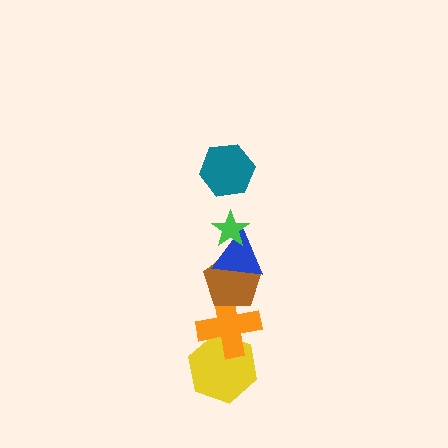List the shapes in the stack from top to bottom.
From top to bottom: the teal hexagon, the green star, the blue triangle, the brown pentagon, the orange cross, the yellow hexagon.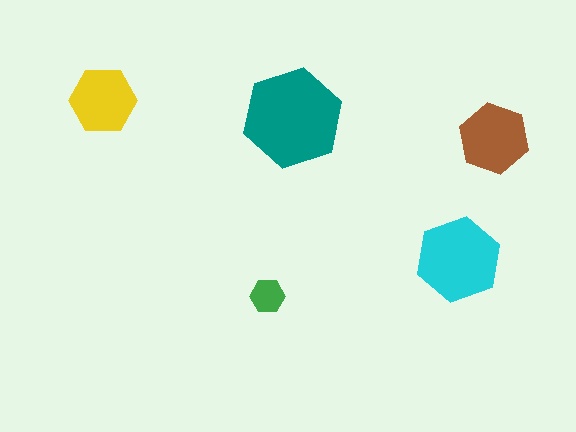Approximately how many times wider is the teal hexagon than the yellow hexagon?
About 1.5 times wider.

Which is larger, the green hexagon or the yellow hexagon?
The yellow one.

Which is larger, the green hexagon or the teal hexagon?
The teal one.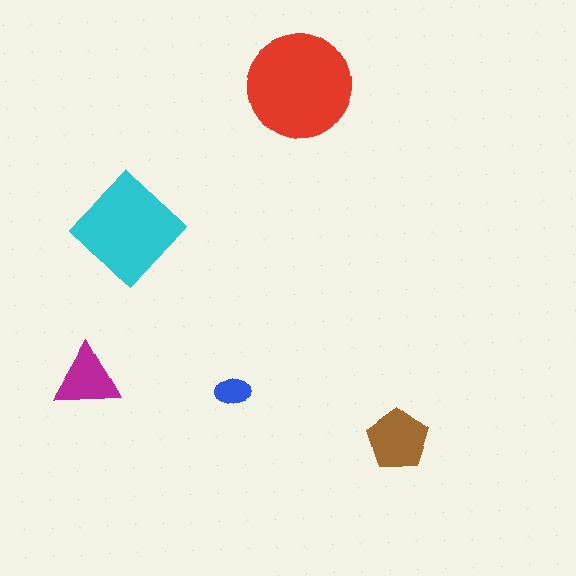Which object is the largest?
The red circle.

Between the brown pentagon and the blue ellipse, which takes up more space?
The brown pentagon.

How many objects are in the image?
There are 5 objects in the image.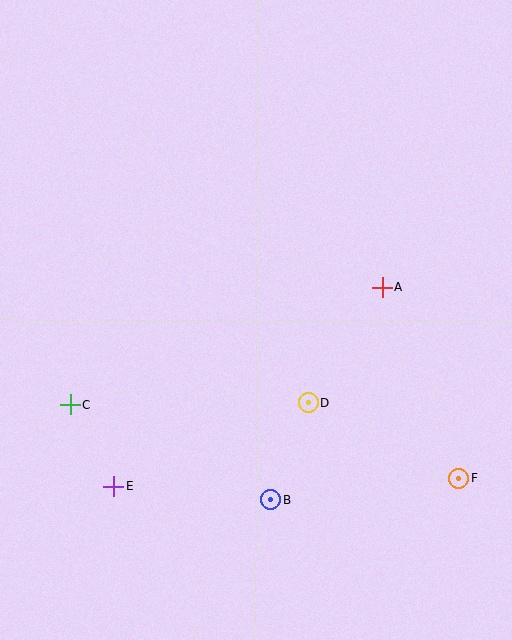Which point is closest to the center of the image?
Point D at (308, 403) is closest to the center.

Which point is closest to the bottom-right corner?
Point F is closest to the bottom-right corner.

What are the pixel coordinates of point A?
Point A is at (382, 288).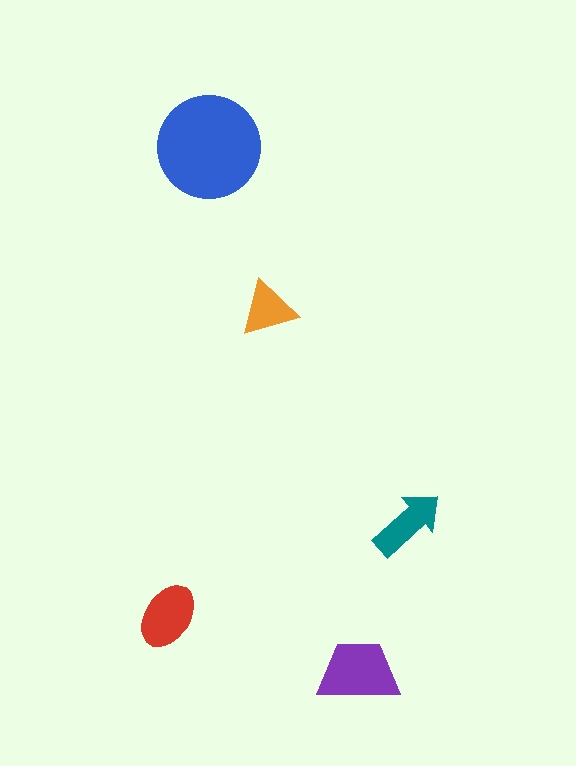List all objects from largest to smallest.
The blue circle, the purple trapezoid, the red ellipse, the teal arrow, the orange triangle.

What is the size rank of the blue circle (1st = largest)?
1st.